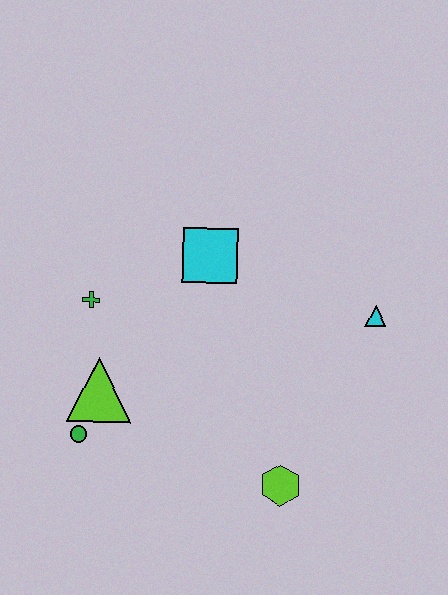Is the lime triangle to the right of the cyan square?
No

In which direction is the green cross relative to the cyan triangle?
The green cross is to the left of the cyan triangle.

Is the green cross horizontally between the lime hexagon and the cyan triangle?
No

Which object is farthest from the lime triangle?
The cyan triangle is farthest from the lime triangle.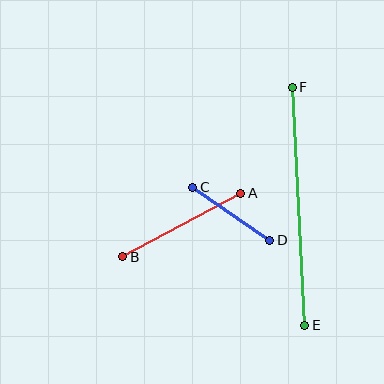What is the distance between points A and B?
The distance is approximately 134 pixels.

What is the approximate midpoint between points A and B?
The midpoint is at approximately (182, 225) pixels.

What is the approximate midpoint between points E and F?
The midpoint is at approximately (299, 206) pixels.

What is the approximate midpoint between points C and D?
The midpoint is at approximately (231, 214) pixels.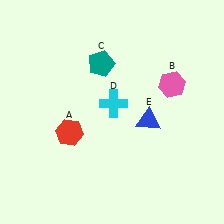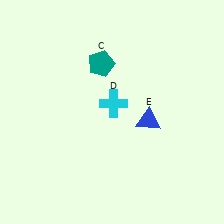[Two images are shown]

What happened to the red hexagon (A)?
The red hexagon (A) was removed in Image 2. It was in the bottom-left area of Image 1.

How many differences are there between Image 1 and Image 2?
There are 2 differences between the two images.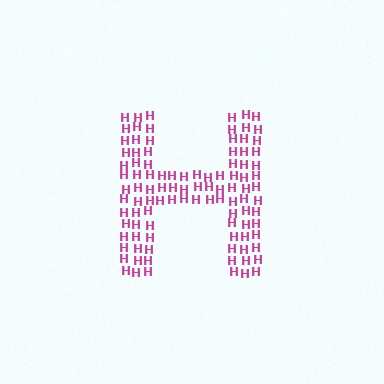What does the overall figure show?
The overall figure shows the letter H.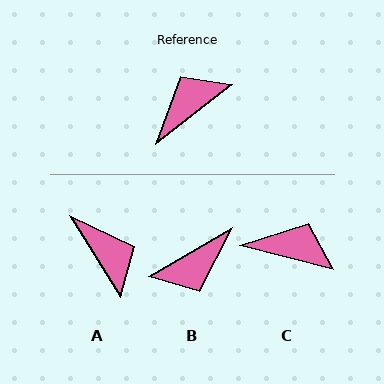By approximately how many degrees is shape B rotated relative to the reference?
Approximately 173 degrees counter-clockwise.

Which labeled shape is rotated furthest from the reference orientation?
B, about 173 degrees away.